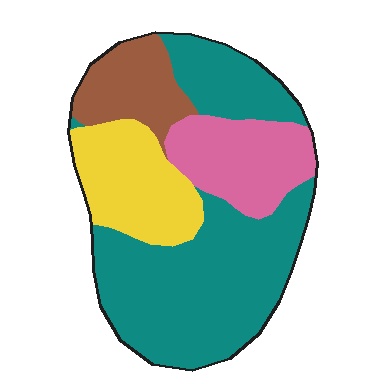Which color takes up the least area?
Brown, at roughly 15%.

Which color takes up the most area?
Teal, at roughly 50%.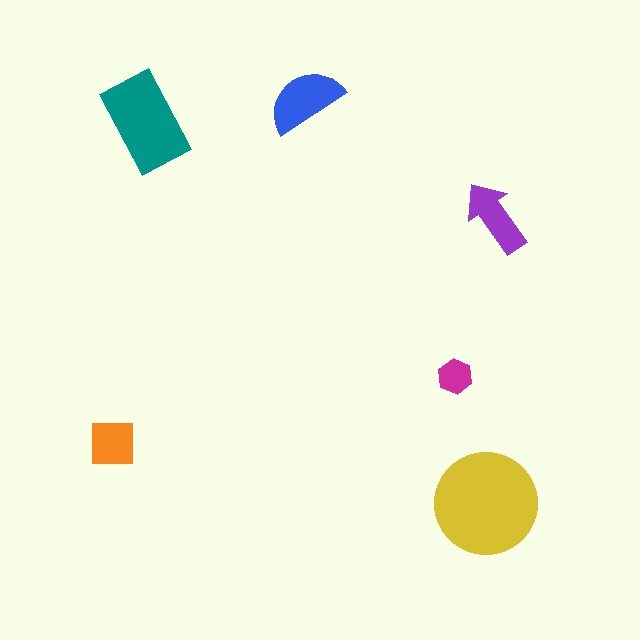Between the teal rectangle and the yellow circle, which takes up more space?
The yellow circle.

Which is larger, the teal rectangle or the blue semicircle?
The teal rectangle.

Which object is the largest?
The yellow circle.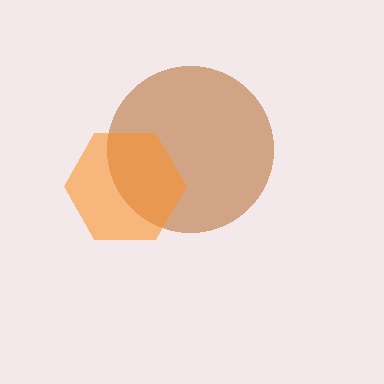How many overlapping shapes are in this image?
There are 2 overlapping shapes in the image.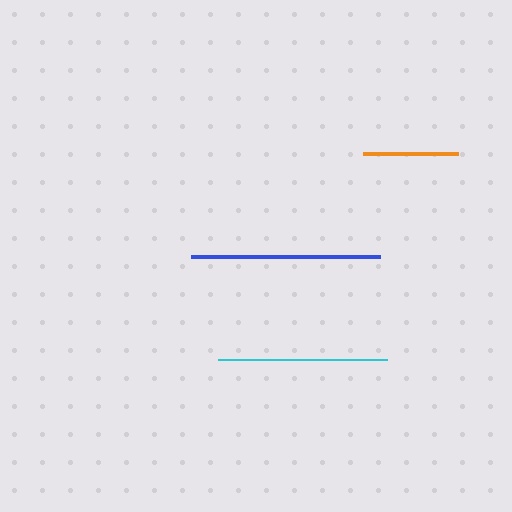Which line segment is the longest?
The blue line is the longest at approximately 188 pixels.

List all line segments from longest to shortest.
From longest to shortest: blue, cyan, orange.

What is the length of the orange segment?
The orange segment is approximately 95 pixels long.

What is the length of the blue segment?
The blue segment is approximately 188 pixels long.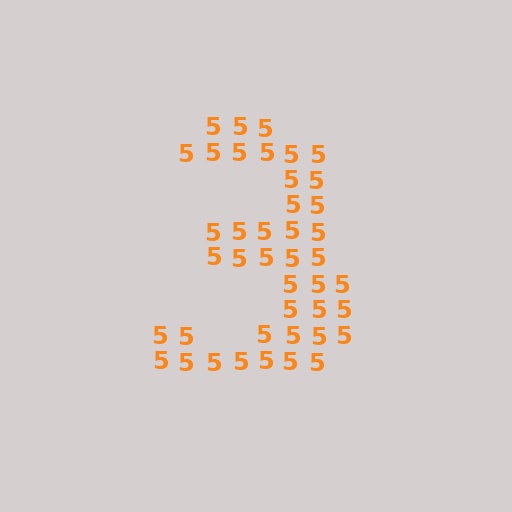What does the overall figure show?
The overall figure shows the digit 3.